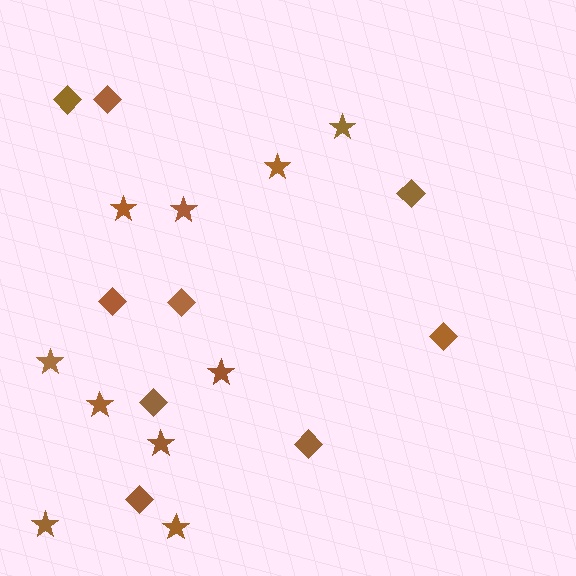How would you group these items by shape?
There are 2 groups: one group of diamonds (9) and one group of stars (10).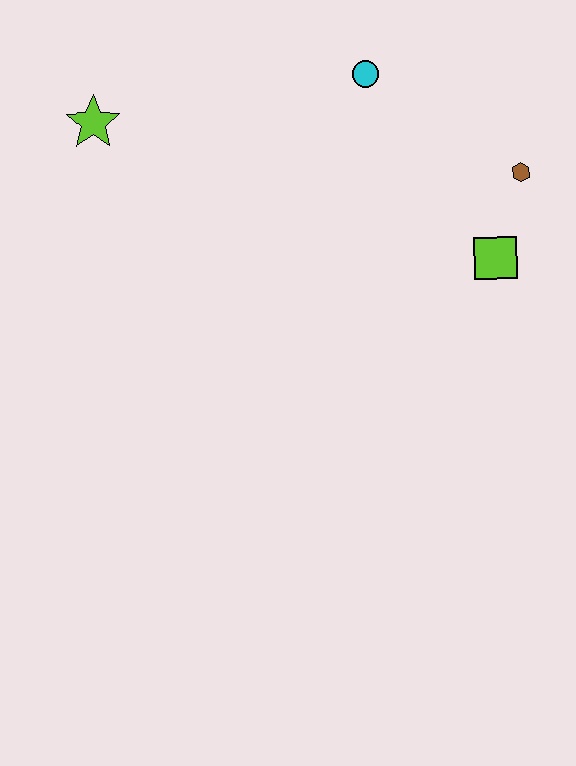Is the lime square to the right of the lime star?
Yes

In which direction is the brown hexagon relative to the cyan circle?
The brown hexagon is to the right of the cyan circle.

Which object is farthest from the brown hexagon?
The lime star is farthest from the brown hexagon.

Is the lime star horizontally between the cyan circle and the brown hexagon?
No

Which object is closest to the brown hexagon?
The lime square is closest to the brown hexagon.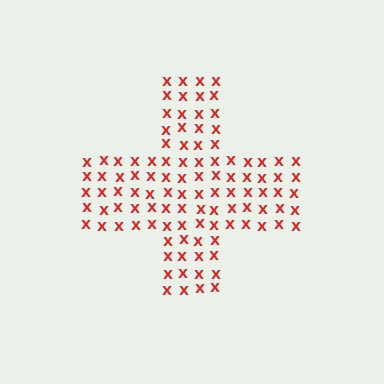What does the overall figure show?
The overall figure shows a cross.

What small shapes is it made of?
It is made of small letter X's.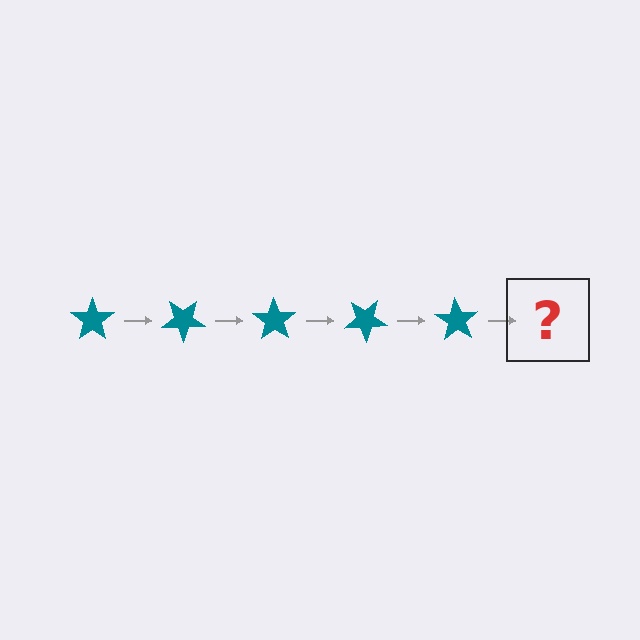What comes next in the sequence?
The next element should be a teal star rotated 175 degrees.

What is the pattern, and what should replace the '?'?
The pattern is that the star rotates 35 degrees each step. The '?' should be a teal star rotated 175 degrees.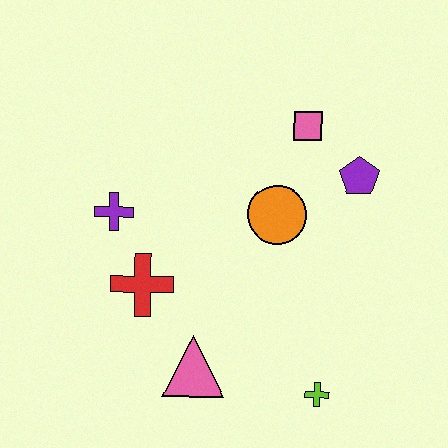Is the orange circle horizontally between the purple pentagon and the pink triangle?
Yes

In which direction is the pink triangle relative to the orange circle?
The pink triangle is below the orange circle.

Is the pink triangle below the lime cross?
No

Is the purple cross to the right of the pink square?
No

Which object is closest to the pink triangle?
The red cross is closest to the pink triangle.